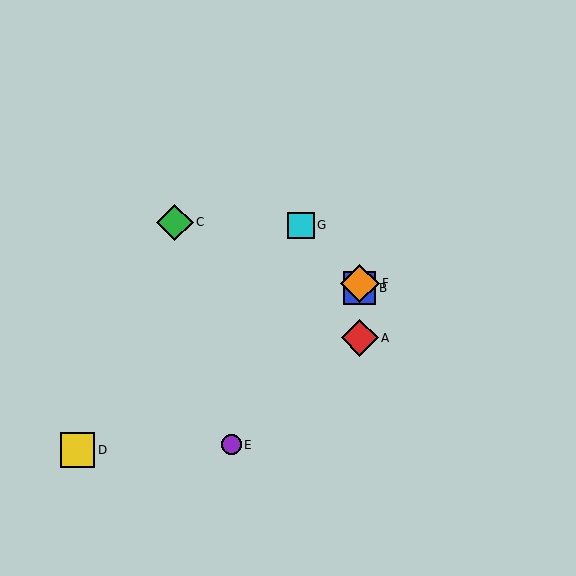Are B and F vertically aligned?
Yes, both are at x≈360.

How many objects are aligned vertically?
3 objects (A, B, F) are aligned vertically.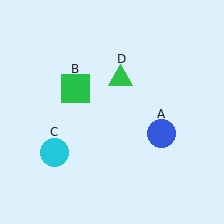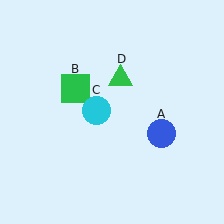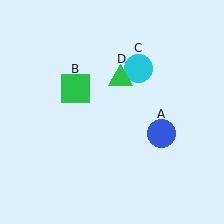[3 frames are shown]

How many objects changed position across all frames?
1 object changed position: cyan circle (object C).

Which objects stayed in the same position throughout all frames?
Blue circle (object A) and green square (object B) and green triangle (object D) remained stationary.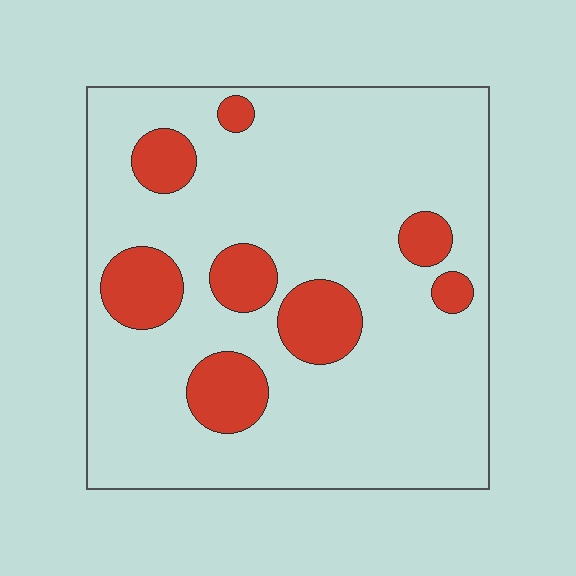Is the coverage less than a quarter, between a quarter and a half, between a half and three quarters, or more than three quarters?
Less than a quarter.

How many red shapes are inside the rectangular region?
8.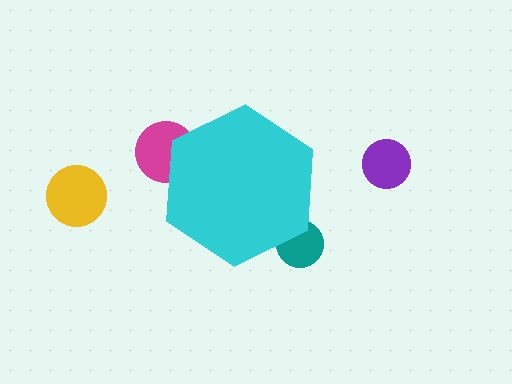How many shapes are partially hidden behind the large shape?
2 shapes are partially hidden.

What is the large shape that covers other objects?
A cyan hexagon.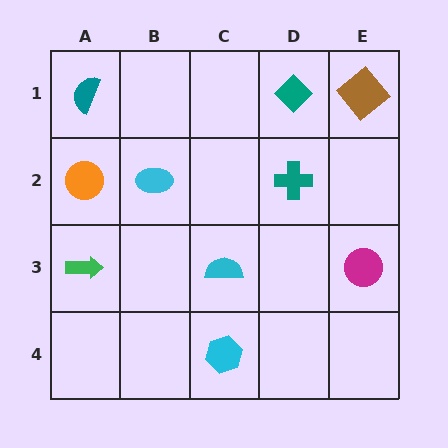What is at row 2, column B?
A cyan ellipse.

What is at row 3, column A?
A green arrow.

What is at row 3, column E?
A magenta circle.